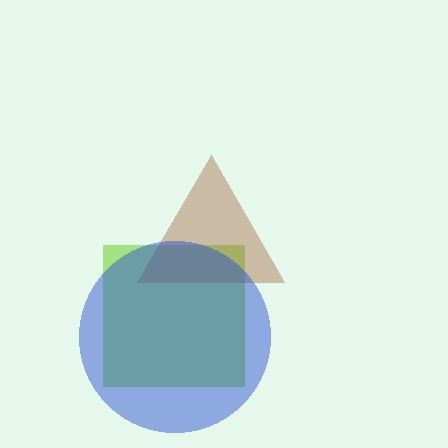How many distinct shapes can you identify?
There are 3 distinct shapes: a lime square, a brown triangle, a blue circle.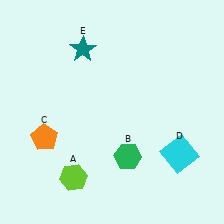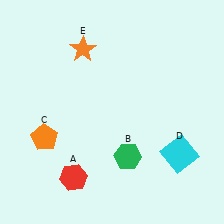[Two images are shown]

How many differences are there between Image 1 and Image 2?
There are 2 differences between the two images.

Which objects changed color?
A changed from lime to red. E changed from teal to orange.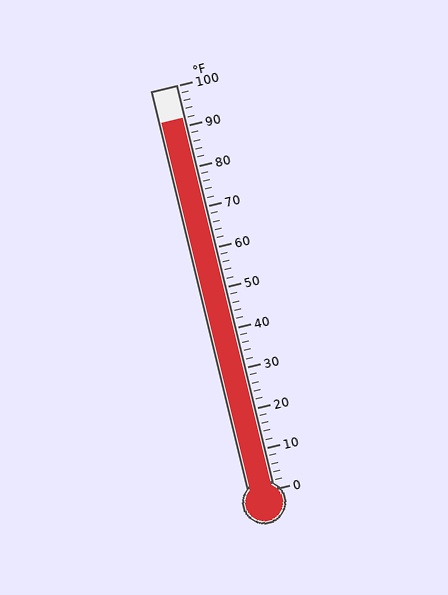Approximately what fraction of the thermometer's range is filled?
The thermometer is filled to approximately 90% of its range.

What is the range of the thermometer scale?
The thermometer scale ranges from 0°F to 100°F.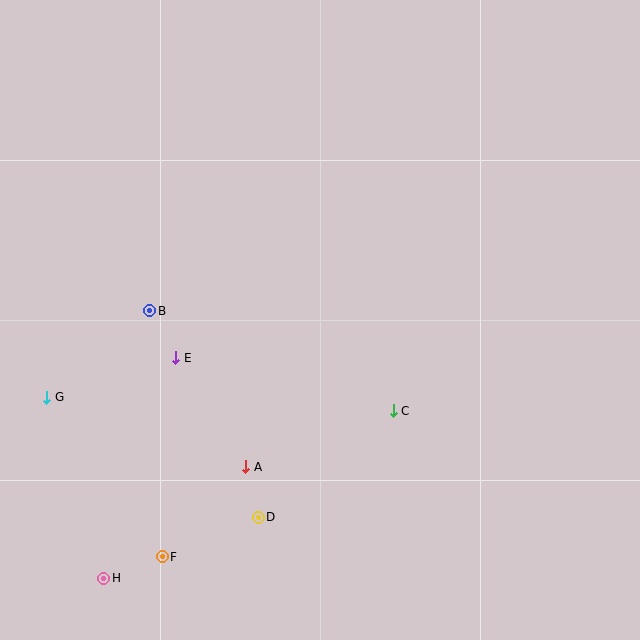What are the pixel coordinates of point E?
Point E is at (176, 358).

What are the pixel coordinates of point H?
Point H is at (104, 578).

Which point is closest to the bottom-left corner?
Point H is closest to the bottom-left corner.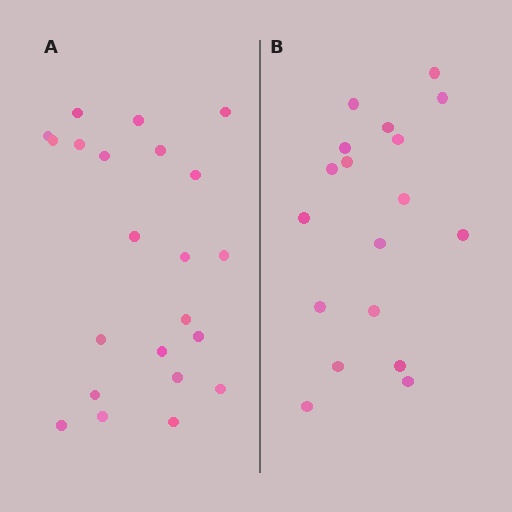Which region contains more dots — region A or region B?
Region A (the left region) has more dots.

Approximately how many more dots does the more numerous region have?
Region A has about 4 more dots than region B.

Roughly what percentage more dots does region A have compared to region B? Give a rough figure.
About 20% more.